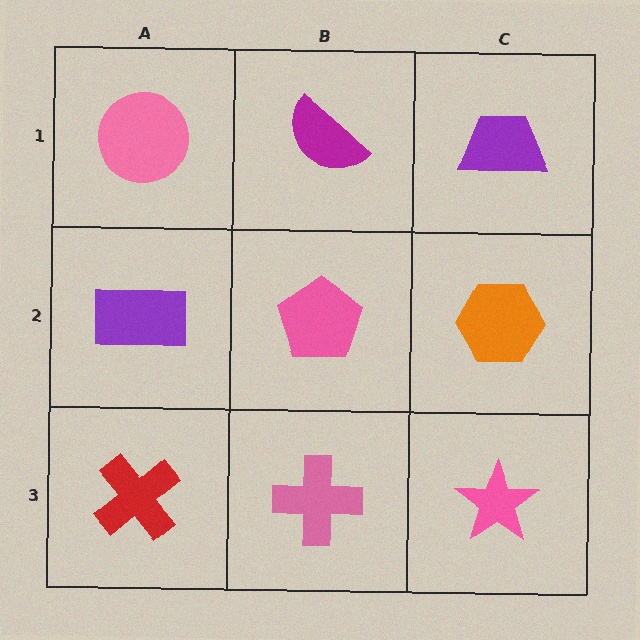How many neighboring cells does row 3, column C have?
2.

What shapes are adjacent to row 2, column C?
A purple trapezoid (row 1, column C), a pink star (row 3, column C), a pink pentagon (row 2, column B).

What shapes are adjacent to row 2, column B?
A magenta semicircle (row 1, column B), a pink cross (row 3, column B), a purple rectangle (row 2, column A), an orange hexagon (row 2, column C).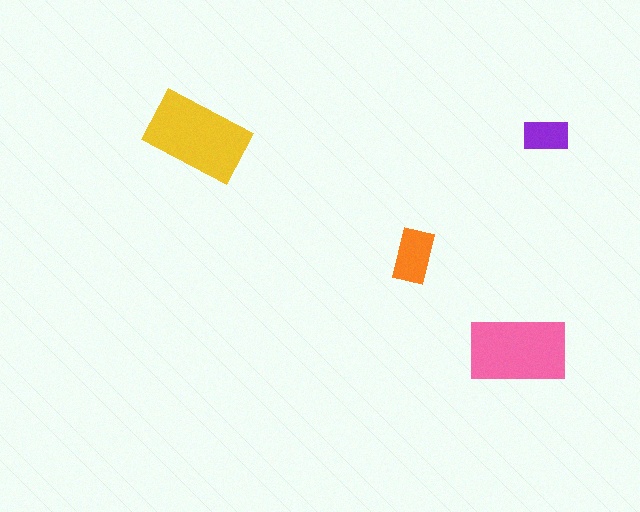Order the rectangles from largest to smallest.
the yellow one, the pink one, the orange one, the purple one.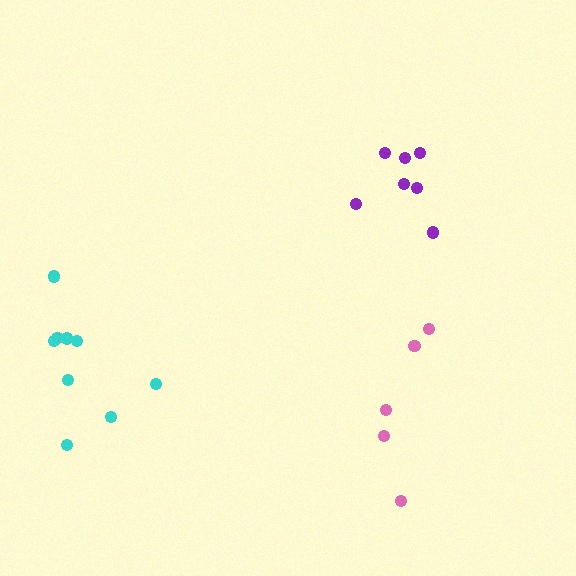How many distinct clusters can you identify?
There are 3 distinct clusters.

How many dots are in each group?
Group 1: 9 dots, Group 2: 5 dots, Group 3: 7 dots (21 total).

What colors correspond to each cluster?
The clusters are colored: cyan, pink, purple.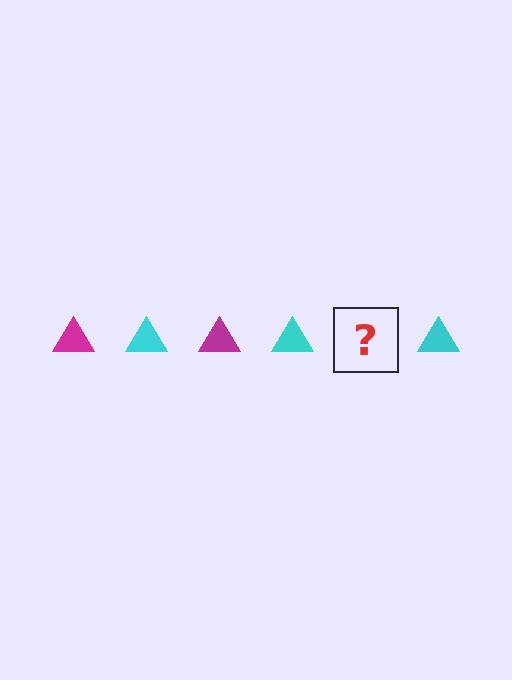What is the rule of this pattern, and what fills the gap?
The rule is that the pattern cycles through magenta, cyan triangles. The gap should be filled with a magenta triangle.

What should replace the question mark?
The question mark should be replaced with a magenta triangle.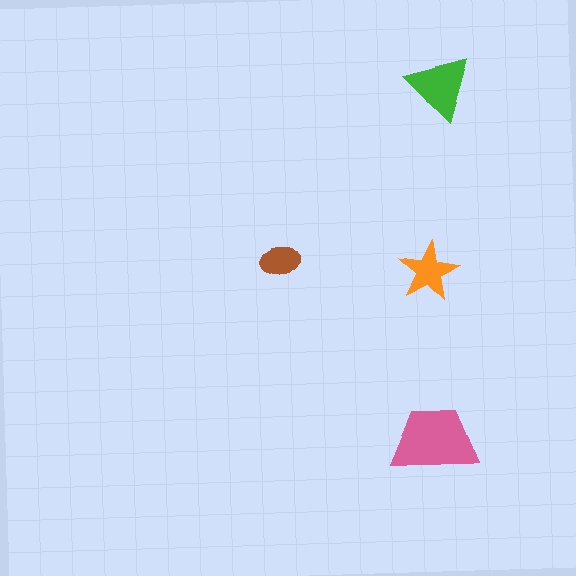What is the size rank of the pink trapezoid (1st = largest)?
1st.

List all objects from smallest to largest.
The brown ellipse, the orange star, the green triangle, the pink trapezoid.